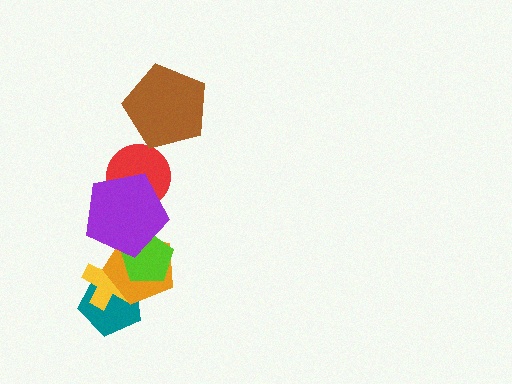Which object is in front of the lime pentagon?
The purple pentagon is in front of the lime pentagon.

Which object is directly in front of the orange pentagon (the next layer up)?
The lime pentagon is directly in front of the orange pentagon.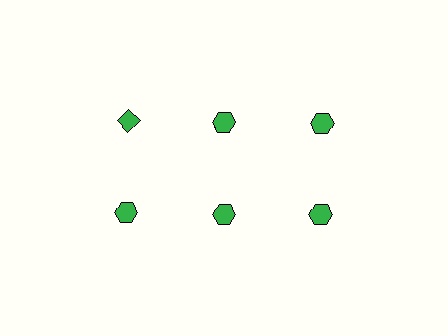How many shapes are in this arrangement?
There are 6 shapes arranged in a grid pattern.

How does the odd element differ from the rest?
It has a different shape: diamond instead of hexagon.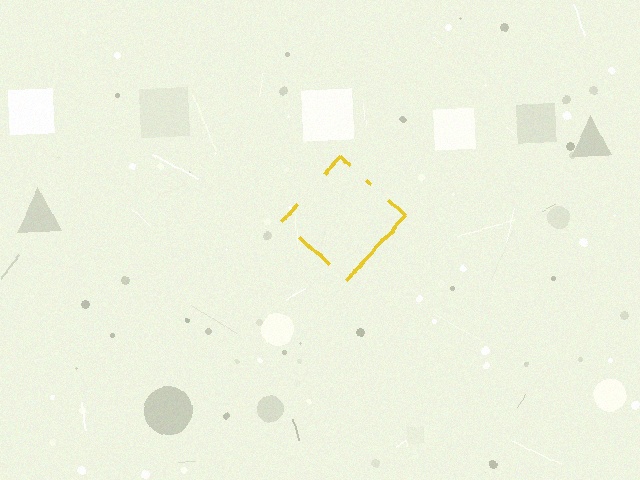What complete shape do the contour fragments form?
The contour fragments form a diamond.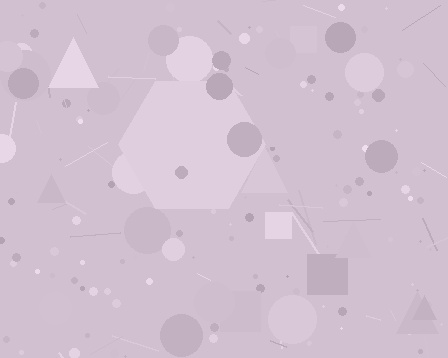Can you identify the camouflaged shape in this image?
The camouflaged shape is a hexagon.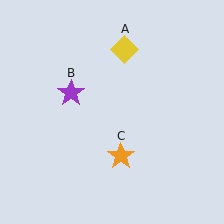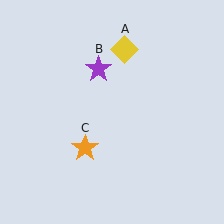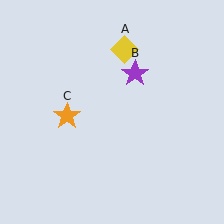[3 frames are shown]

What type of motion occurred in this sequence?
The purple star (object B), orange star (object C) rotated clockwise around the center of the scene.